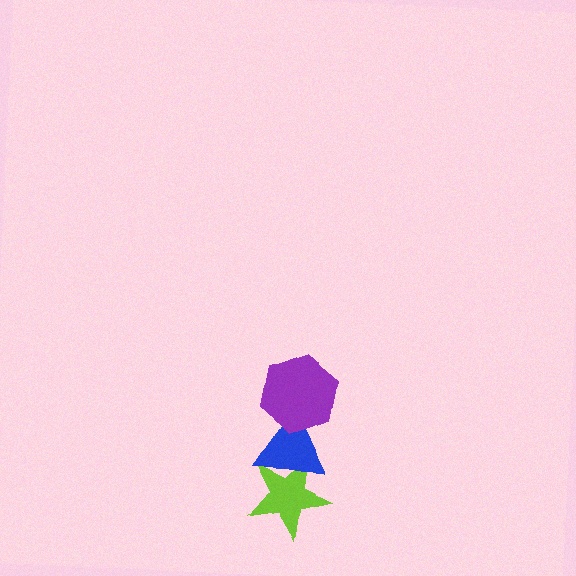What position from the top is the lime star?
The lime star is 3rd from the top.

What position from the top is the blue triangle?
The blue triangle is 2nd from the top.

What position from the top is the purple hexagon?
The purple hexagon is 1st from the top.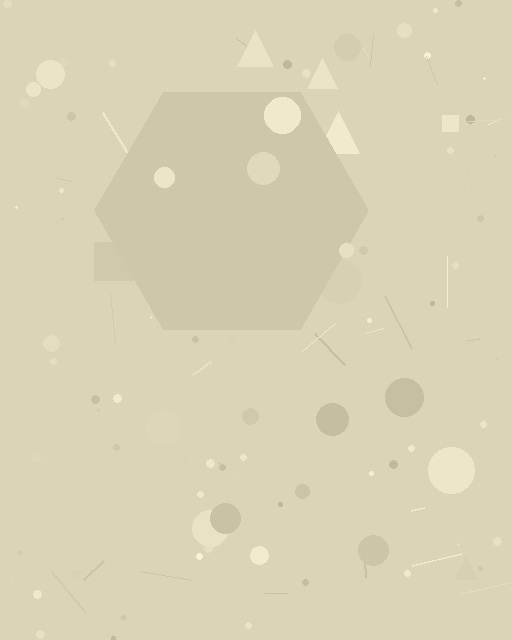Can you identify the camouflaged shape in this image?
The camouflaged shape is a hexagon.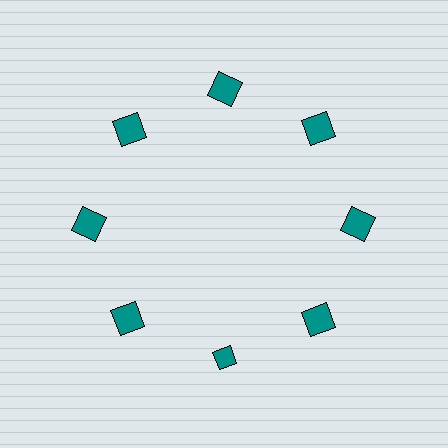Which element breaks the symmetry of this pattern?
The teal diamond at roughly the 6 o'clock position breaks the symmetry. All other shapes are teal squares.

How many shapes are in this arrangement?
There are 8 shapes arranged in a ring pattern.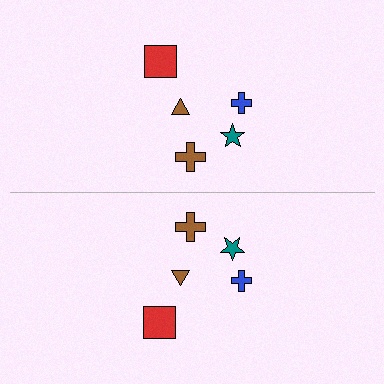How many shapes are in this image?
There are 10 shapes in this image.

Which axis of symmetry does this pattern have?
The pattern has a horizontal axis of symmetry running through the center of the image.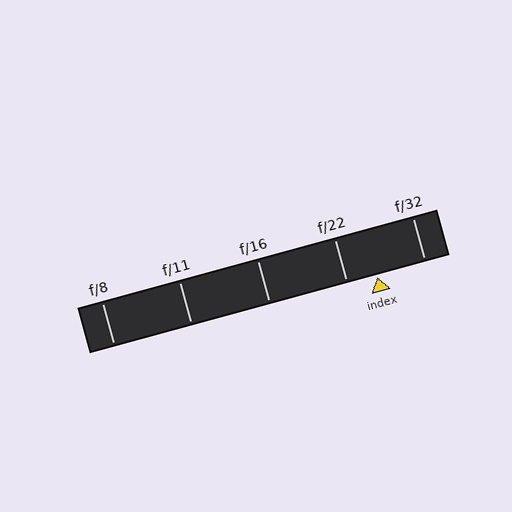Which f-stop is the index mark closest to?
The index mark is closest to f/22.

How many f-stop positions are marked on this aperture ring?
There are 5 f-stop positions marked.